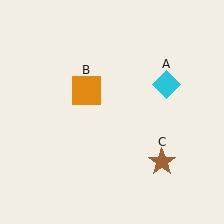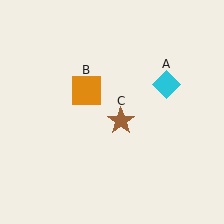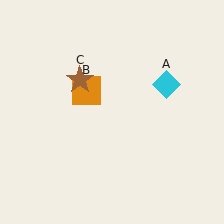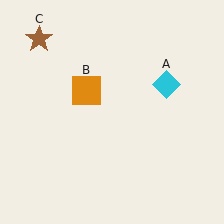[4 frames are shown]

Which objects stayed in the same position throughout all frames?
Cyan diamond (object A) and orange square (object B) remained stationary.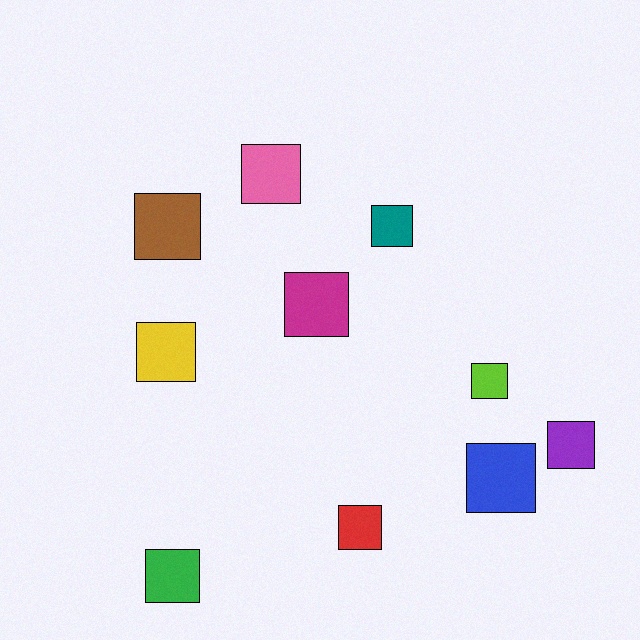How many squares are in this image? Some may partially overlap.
There are 10 squares.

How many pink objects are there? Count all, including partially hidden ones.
There is 1 pink object.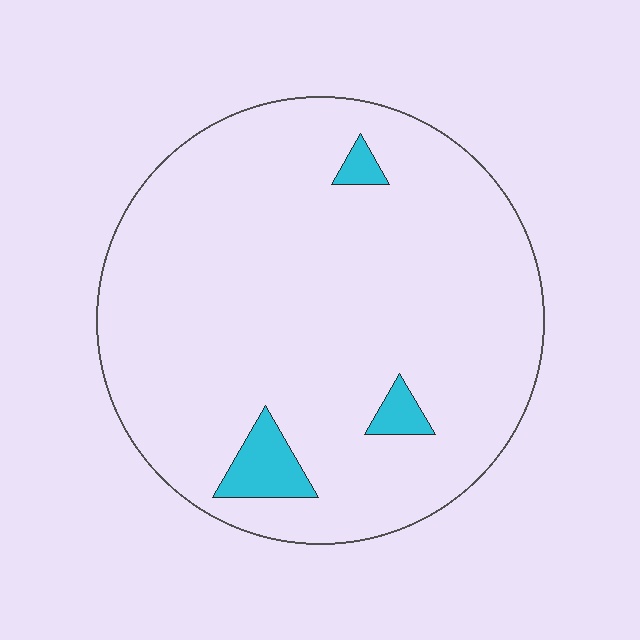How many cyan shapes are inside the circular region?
3.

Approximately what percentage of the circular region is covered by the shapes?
Approximately 5%.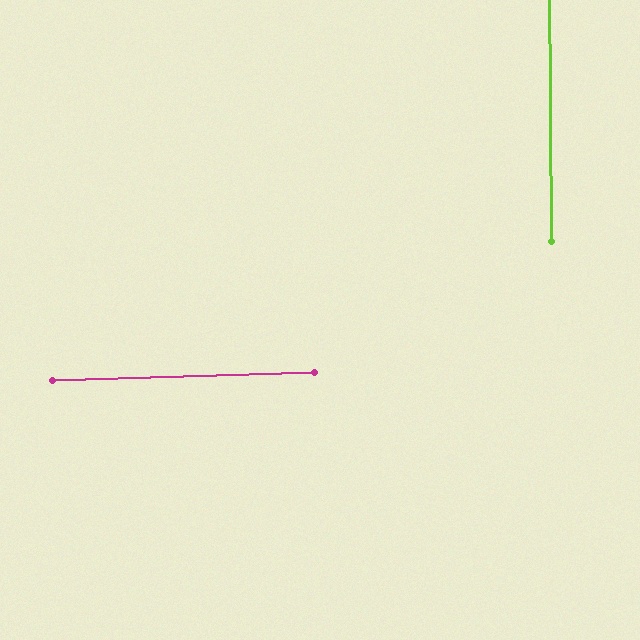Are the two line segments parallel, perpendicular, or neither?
Perpendicular — they meet at approximately 89°.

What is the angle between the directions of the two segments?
Approximately 89 degrees.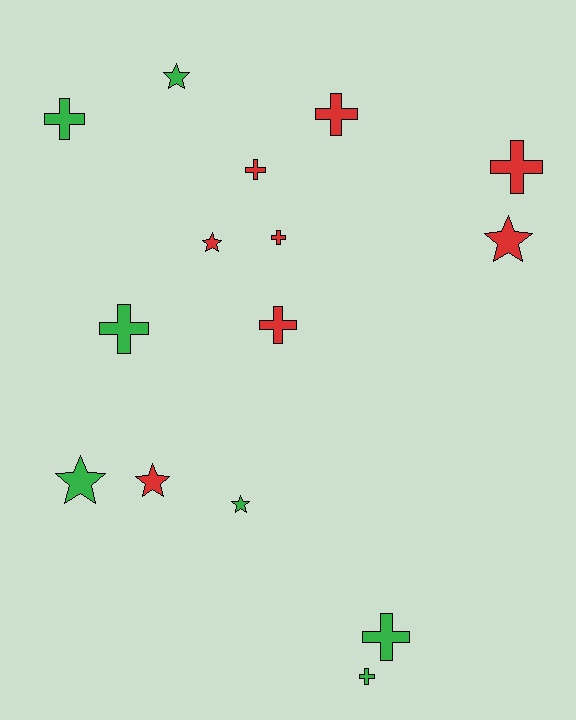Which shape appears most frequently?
Cross, with 9 objects.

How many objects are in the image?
There are 15 objects.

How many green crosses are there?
There are 4 green crosses.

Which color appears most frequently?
Red, with 8 objects.